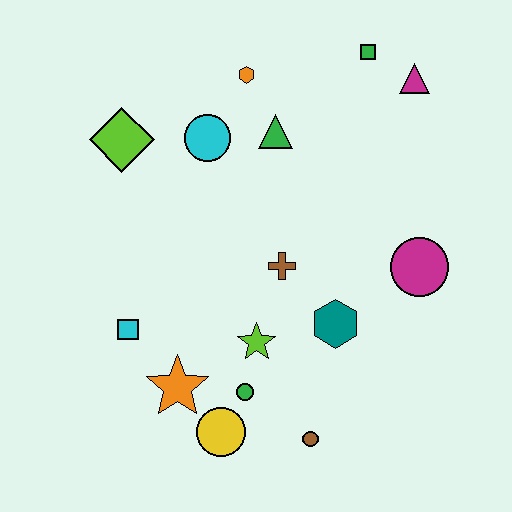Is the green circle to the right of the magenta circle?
No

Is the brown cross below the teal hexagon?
No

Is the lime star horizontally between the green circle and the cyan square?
No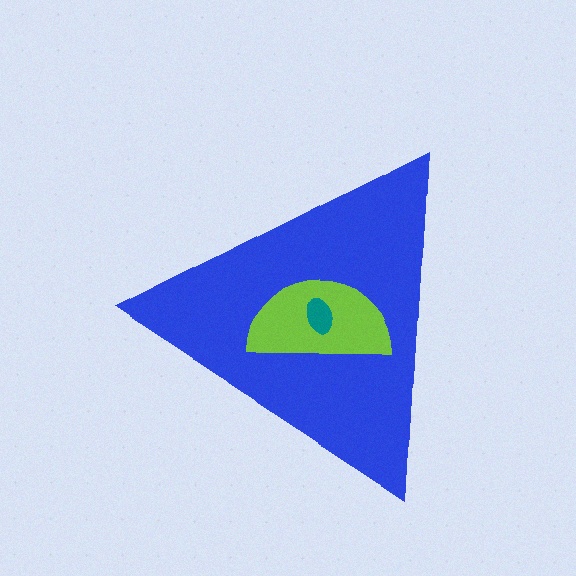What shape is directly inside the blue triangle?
The lime semicircle.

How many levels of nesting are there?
3.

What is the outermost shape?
The blue triangle.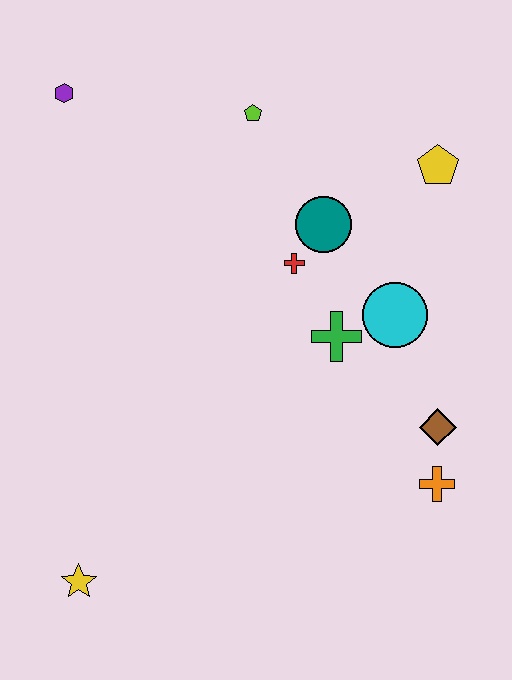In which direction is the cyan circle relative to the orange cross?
The cyan circle is above the orange cross.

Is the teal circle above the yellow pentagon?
No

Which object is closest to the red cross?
The teal circle is closest to the red cross.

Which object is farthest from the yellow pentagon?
The yellow star is farthest from the yellow pentagon.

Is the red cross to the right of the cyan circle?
No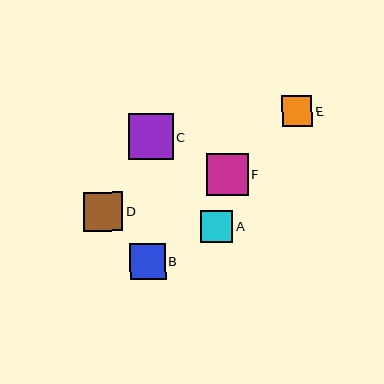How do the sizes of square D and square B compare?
Square D and square B are approximately the same size.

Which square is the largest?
Square C is the largest with a size of approximately 45 pixels.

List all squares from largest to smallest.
From largest to smallest: C, F, D, B, A, E.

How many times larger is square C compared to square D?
Square C is approximately 1.2 times the size of square D.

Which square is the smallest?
Square E is the smallest with a size of approximately 30 pixels.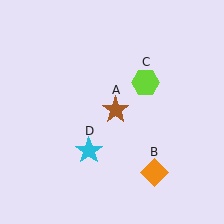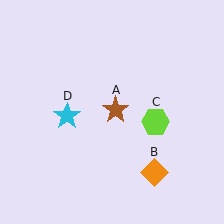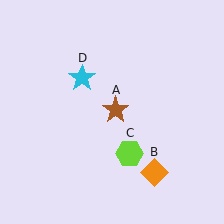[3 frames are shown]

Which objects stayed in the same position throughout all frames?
Brown star (object A) and orange diamond (object B) remained stationary.